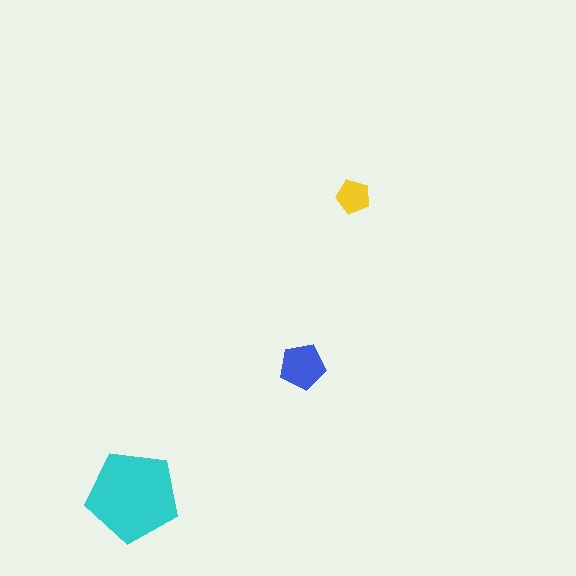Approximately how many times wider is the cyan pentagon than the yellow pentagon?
About 2.5 times wider.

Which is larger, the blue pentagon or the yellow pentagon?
The blue one.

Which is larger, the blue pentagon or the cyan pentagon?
The cyan one.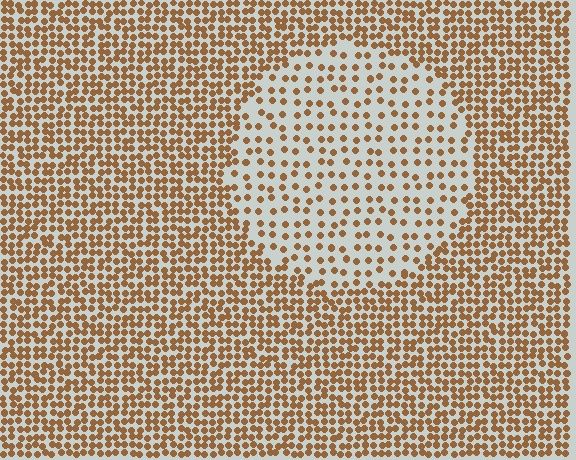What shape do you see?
I see a circle.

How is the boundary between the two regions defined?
The boundary is defined by a change in element density (approximately 2.3x ratio). All elements are the same color, size, and shape.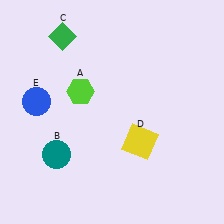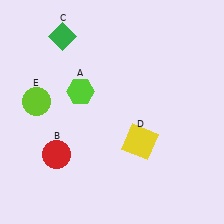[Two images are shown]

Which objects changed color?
B changed from teal to red. E changed from blue to lime.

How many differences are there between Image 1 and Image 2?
There are 2 differences between the two images.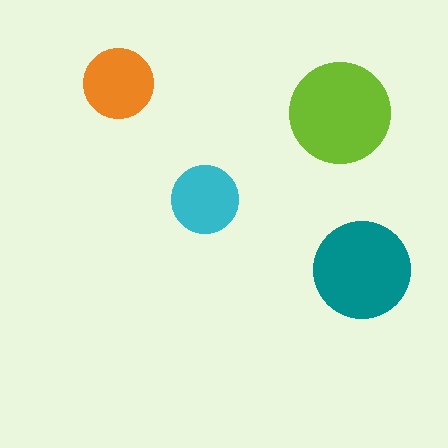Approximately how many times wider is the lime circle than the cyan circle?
About 1.5 times wider.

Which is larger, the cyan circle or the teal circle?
The teal one.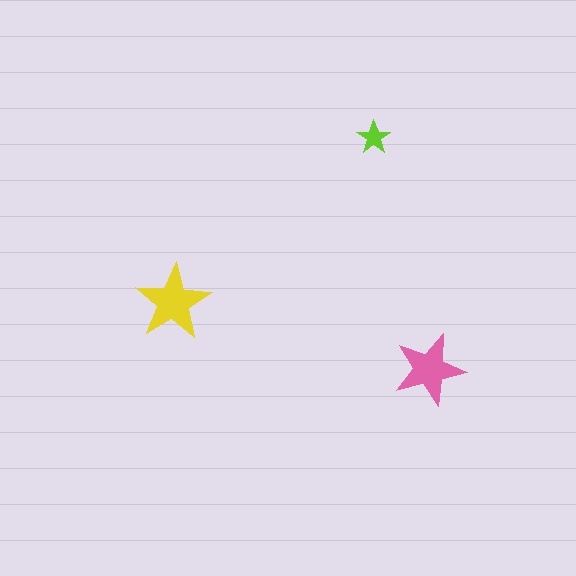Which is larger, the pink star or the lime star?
The pink one.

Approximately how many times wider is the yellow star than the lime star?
About 2.5 times wider.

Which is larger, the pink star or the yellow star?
The yellow one.